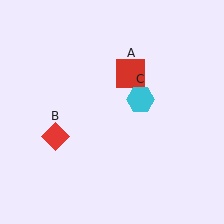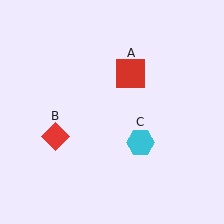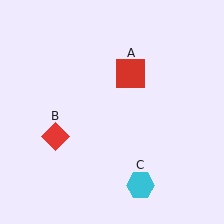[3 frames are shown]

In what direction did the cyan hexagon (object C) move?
The cyan hexagon (object C) moved down.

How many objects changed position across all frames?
1 object changed position: cyan hexagon (object C).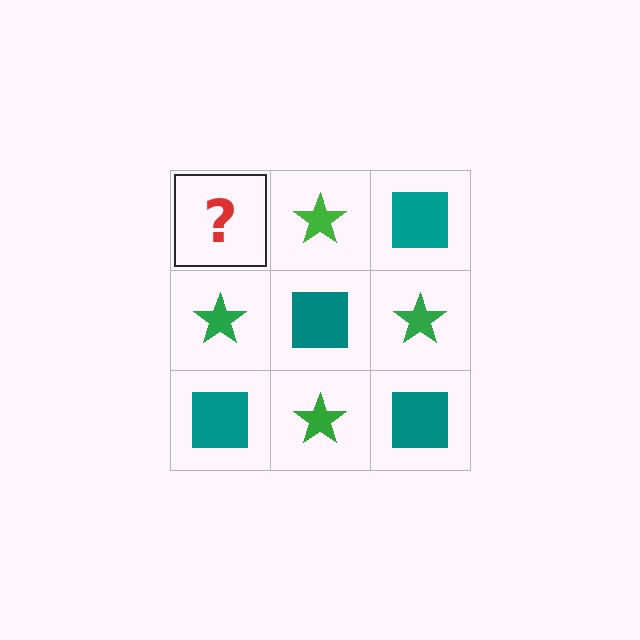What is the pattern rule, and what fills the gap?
The rule is that it alternates teal square and green star in a checkerboard pattern. The gap should be filled with a teal square.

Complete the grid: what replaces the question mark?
The question mark should be replaced with a teal square.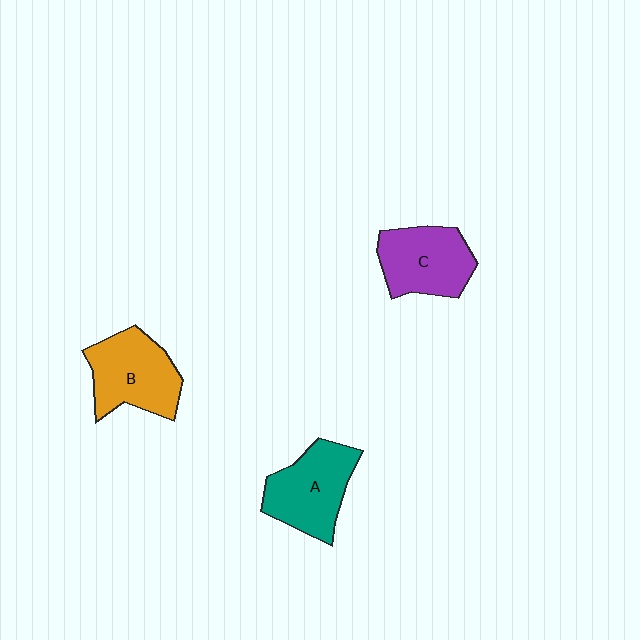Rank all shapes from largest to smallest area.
From largest to smallest: B (orange), A (teal), C (purple).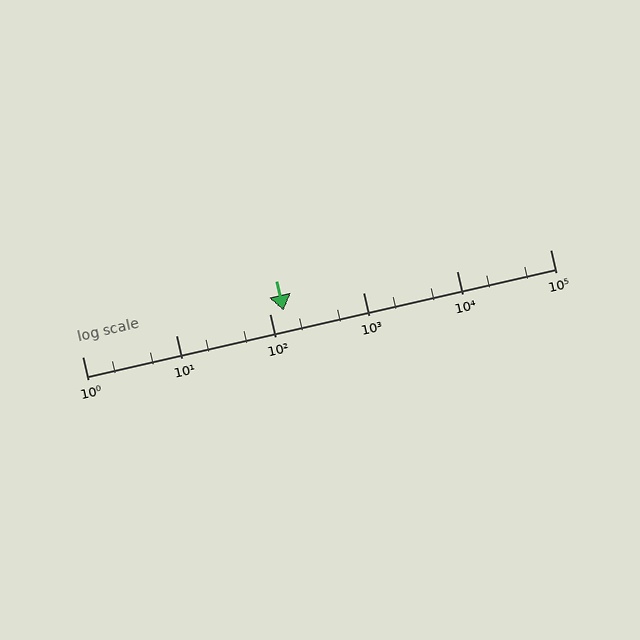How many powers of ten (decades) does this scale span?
The scale spans 5 decades, from 1 to 100000.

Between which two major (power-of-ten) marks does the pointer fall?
The pointer is between 100 and 1000.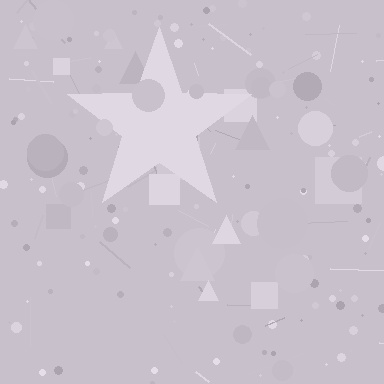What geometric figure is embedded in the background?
A star is embedded in the background.